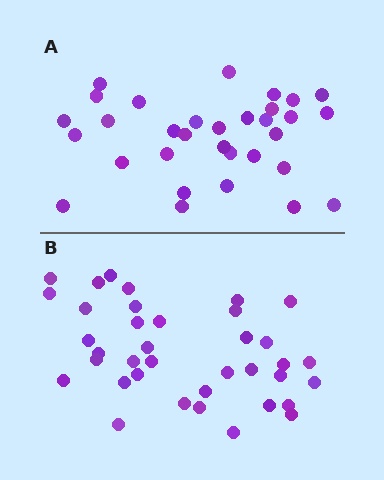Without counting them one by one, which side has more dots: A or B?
Region B (the bottom region) has more dots.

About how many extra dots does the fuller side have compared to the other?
Region B has about 5 more dots than region A.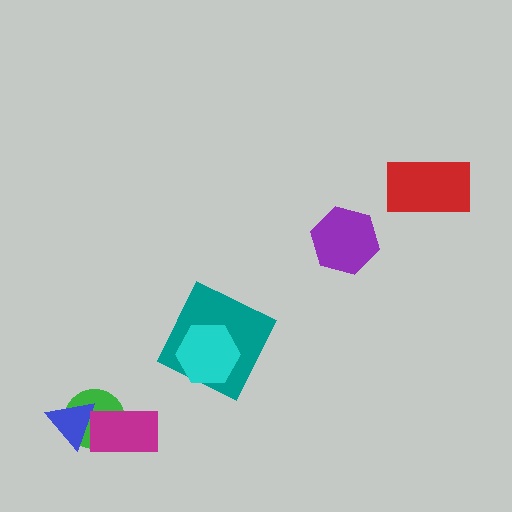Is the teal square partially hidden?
Yes, it is partially covered by another shape.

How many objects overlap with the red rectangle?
0 objects overlap with the red rectangle.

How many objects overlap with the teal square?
1 object overlaps with the teal square.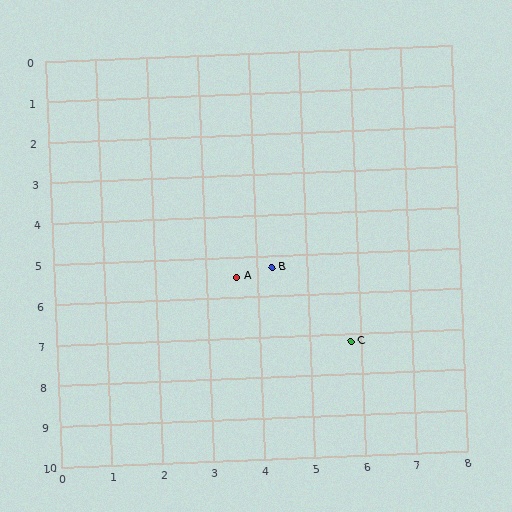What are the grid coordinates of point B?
Point B is at approximately (4.3, 5.3).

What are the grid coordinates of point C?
Point C is at approximately (5.8, 7.2).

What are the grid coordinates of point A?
Point A is at approximately (3.6, 5.5).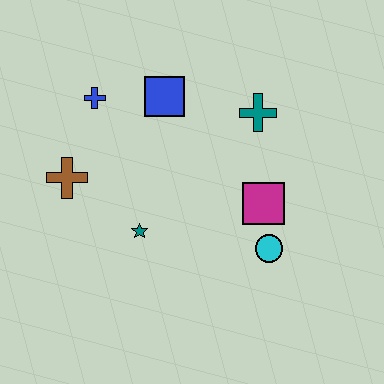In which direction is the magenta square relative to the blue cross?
The magenta square is to the right of the blue cross.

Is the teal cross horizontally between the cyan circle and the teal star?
Yes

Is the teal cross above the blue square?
No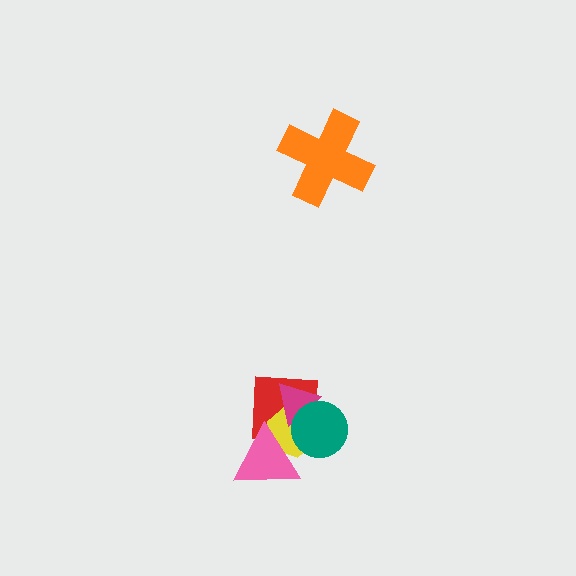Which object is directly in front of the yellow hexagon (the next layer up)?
The pink triangle is directly in front of the yellow hexagon.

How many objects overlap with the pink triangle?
2 objects overlap with the pink triangle.